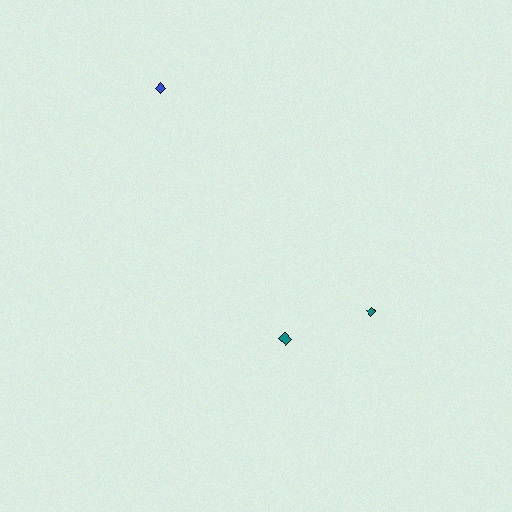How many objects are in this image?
There are 3 objects.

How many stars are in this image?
There are no stars.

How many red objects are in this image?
There are no red objects.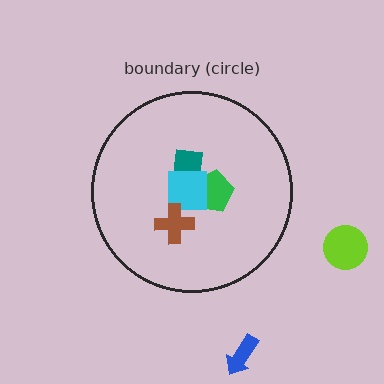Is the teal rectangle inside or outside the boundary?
Inside.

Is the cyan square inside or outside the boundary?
Inside.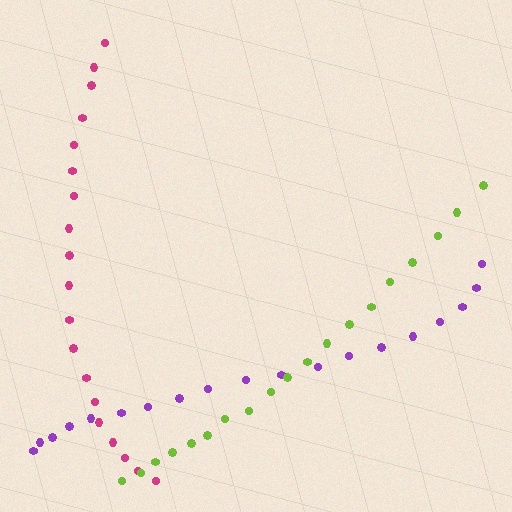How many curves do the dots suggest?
There are 3 distinct paths.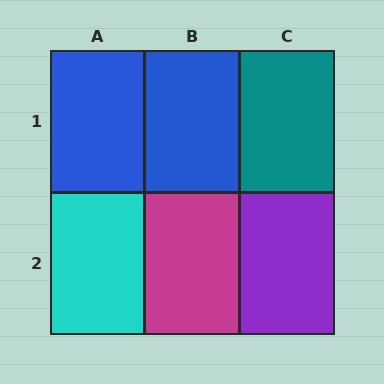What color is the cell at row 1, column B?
Blue.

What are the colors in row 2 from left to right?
Cyan, magenta, purple.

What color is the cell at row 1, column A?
Blue.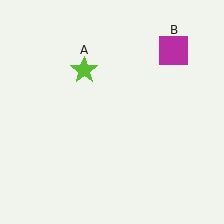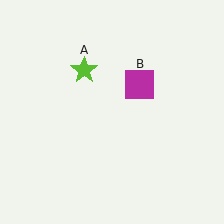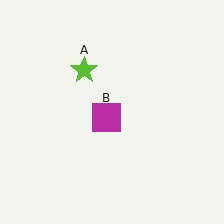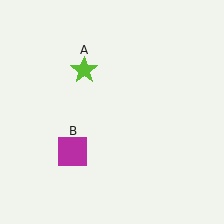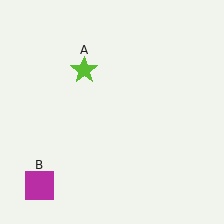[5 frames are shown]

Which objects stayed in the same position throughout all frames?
Lime star (object A) remained stationary.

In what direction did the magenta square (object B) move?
The magenta square (object B) moved down and to the left.